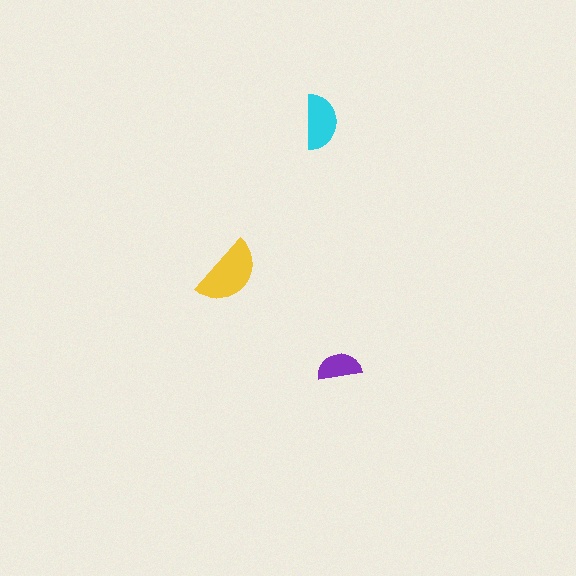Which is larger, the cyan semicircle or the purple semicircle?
The cyan one.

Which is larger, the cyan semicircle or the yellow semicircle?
The yellow one.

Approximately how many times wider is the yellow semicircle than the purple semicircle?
About 1.5 times wider.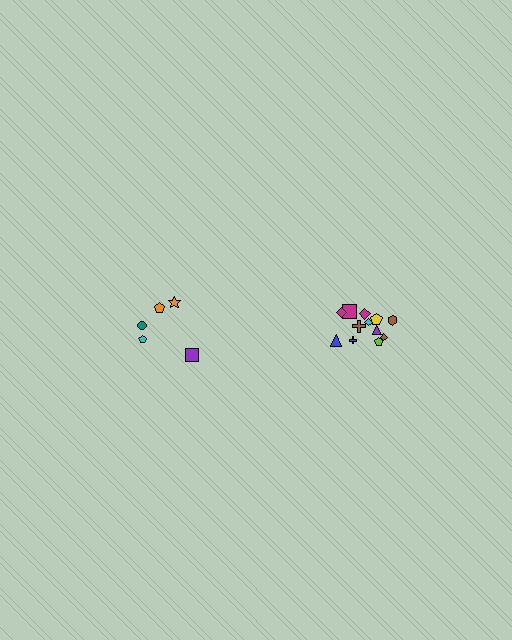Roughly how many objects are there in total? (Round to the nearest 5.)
Roughly 15 objects in total.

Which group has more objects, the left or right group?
The right group.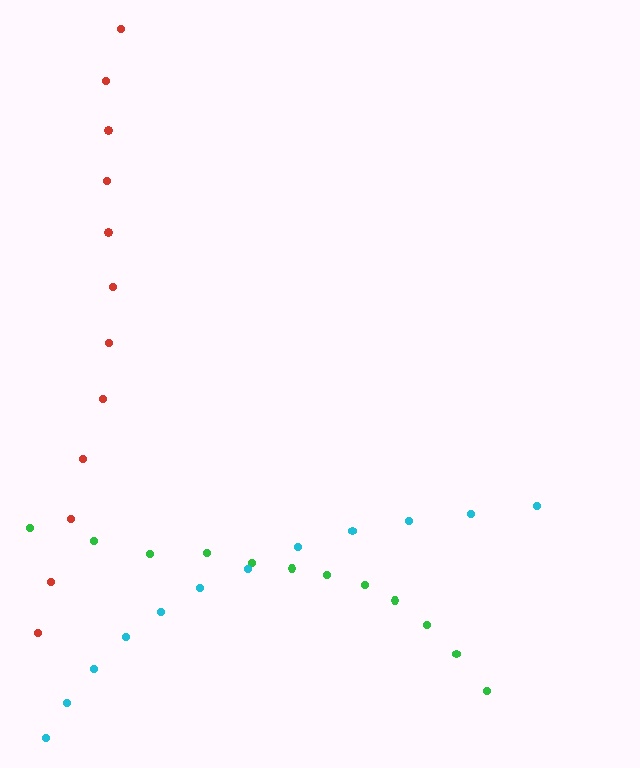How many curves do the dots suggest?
There are 3 distinct paths.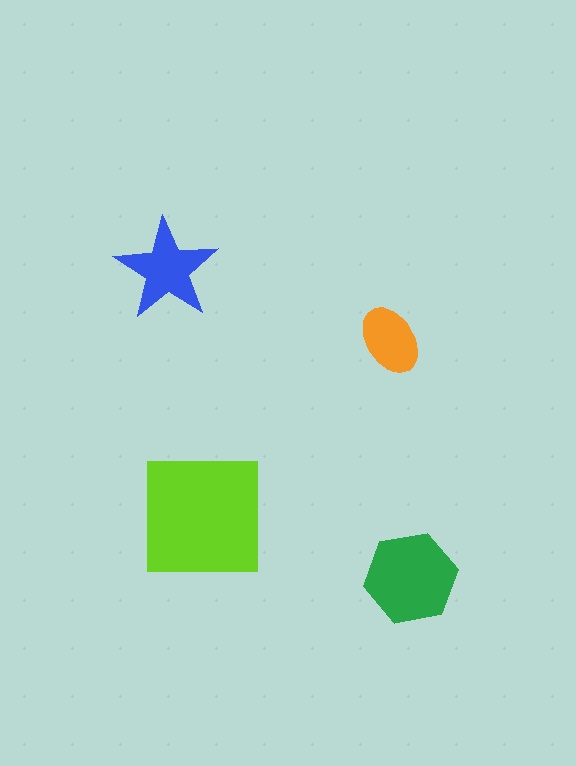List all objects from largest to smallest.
The lime square, the green hexagon, the blue star, the orange ellipse.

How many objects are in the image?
There are 4 objects in the image.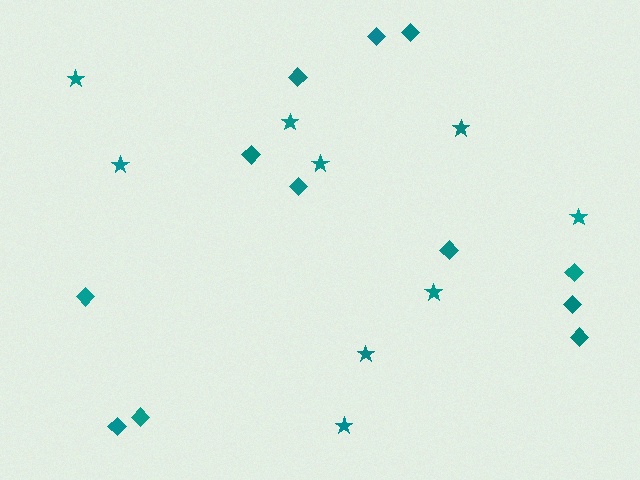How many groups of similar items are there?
There are 2 groups: one group of diamonds (12) and one group of stars (9).